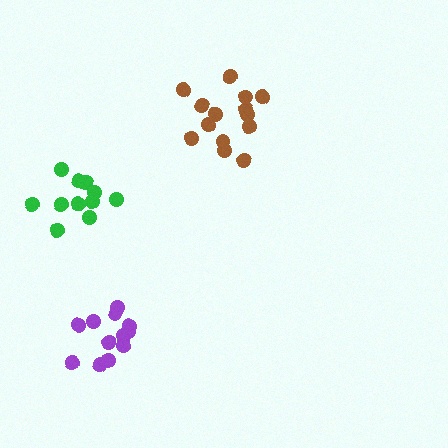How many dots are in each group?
Group 1: 12 dots, Group 2: 14 dots, Group 3: 11 dots (37 total).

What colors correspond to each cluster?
The clusters are colored: purple, brown, green.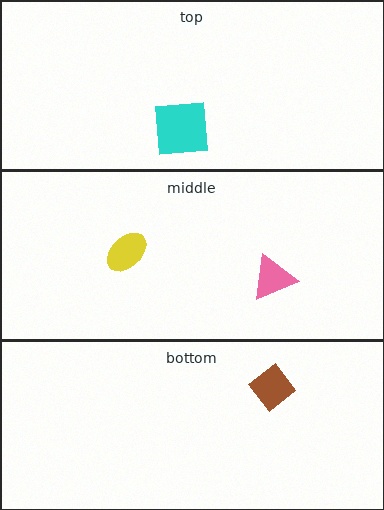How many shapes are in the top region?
1.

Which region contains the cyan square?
The top region.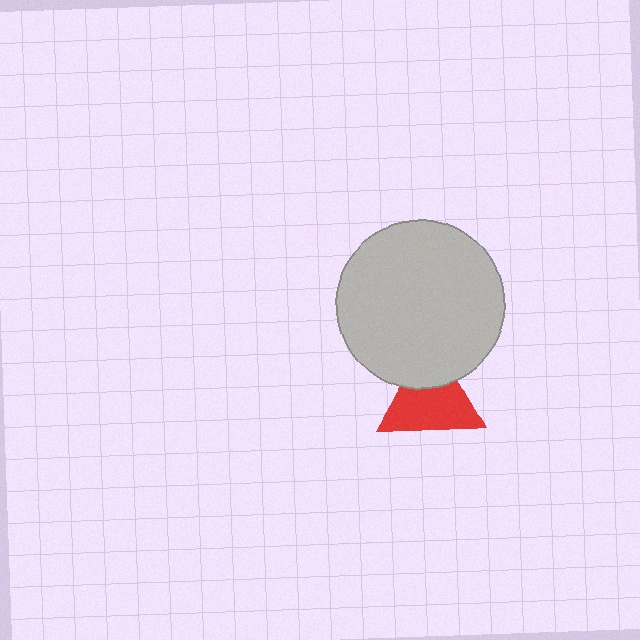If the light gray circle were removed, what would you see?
You would see the complete red triangle.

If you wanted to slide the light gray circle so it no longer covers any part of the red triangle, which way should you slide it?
Slide it up — that is the most direct way to separate the two shapes.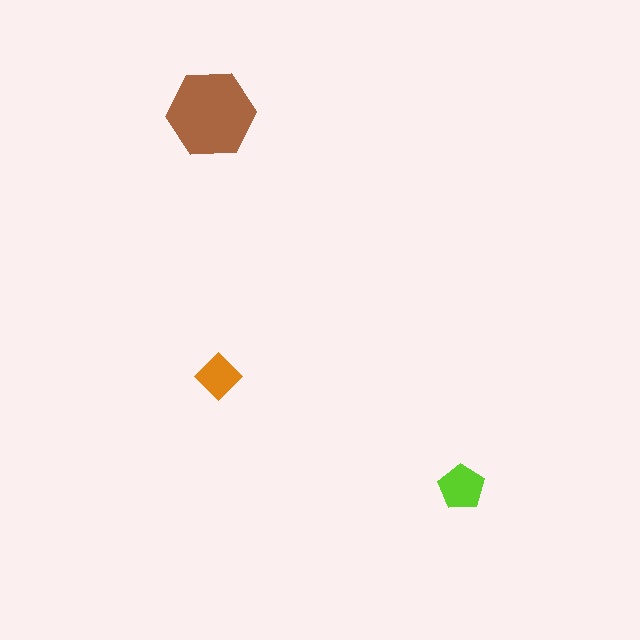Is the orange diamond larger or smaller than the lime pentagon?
Smaller.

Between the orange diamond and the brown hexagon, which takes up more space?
The brown hexagon.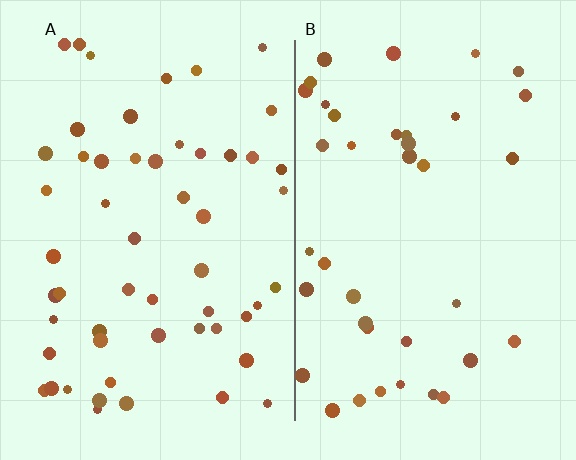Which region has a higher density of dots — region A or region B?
A (the left).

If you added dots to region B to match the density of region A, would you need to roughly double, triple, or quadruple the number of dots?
Approximately double.